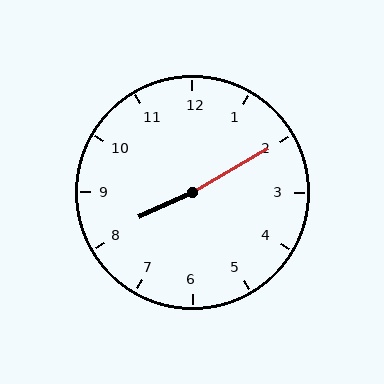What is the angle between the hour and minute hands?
Approximately 175 degrees.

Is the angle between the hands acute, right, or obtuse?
It is obtuse.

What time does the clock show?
8:10.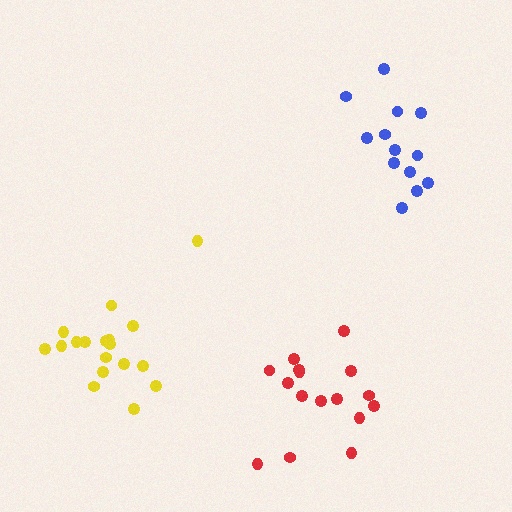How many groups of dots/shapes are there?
There are 3 groups.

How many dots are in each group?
Group 1: 18 dots, Group 2: 13 dots, Group 3: 16 dots (47 total).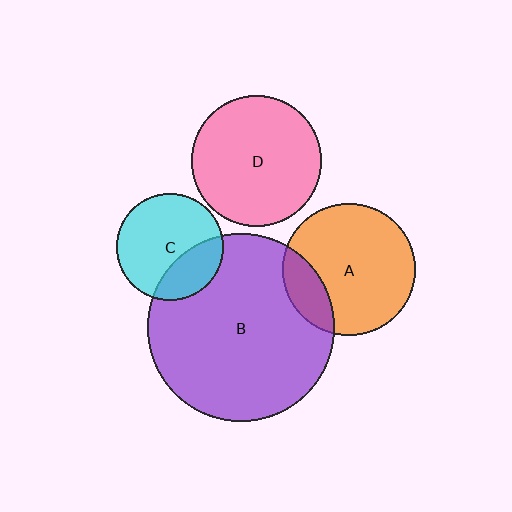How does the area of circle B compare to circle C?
Approximately 3.0 times.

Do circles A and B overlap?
Yes.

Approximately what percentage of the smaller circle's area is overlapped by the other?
Approximately 20%.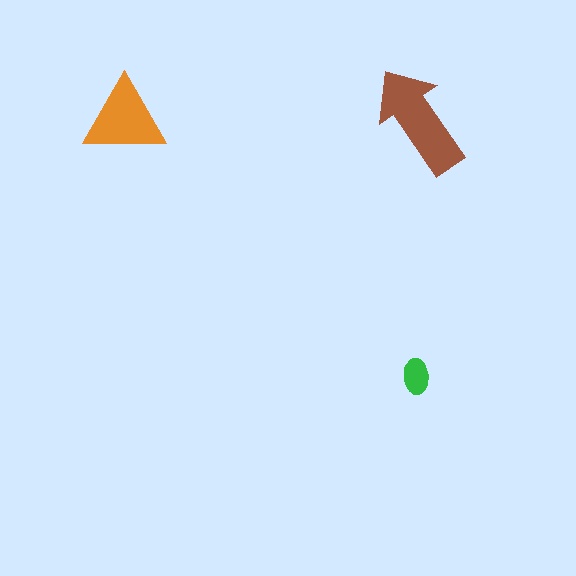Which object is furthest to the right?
The brown arrow is rightmost.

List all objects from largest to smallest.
The brown arrow, the orange triangle, the green ellipse.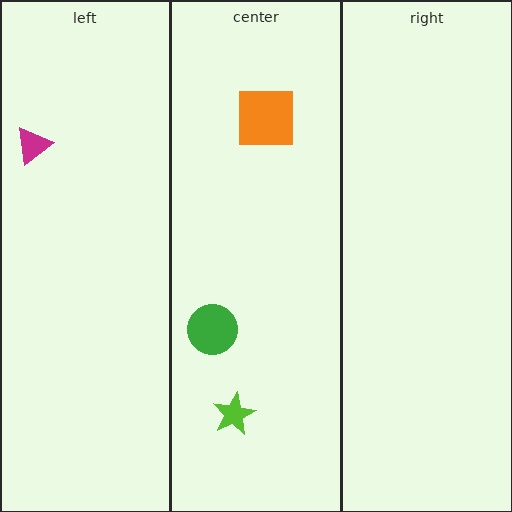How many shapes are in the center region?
3.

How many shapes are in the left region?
1.